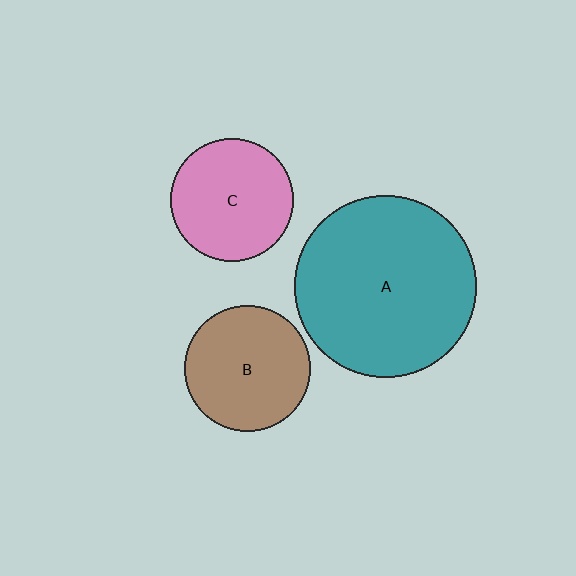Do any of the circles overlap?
No, none of the circles overlap.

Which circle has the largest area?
Circle A (teal).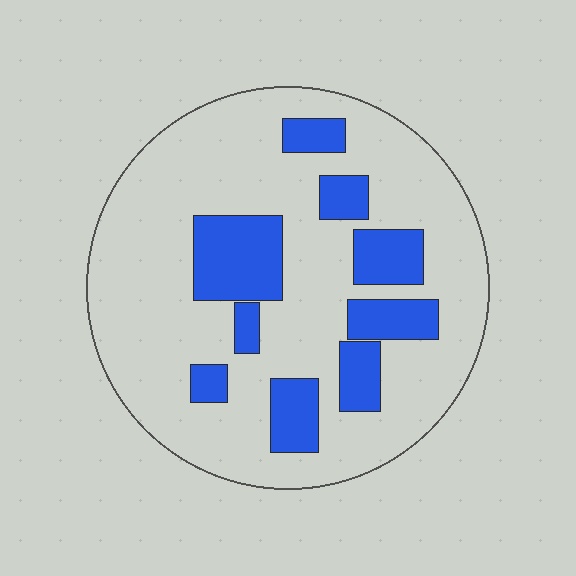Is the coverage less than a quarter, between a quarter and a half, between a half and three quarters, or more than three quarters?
Less than a quarter.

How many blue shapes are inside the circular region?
9.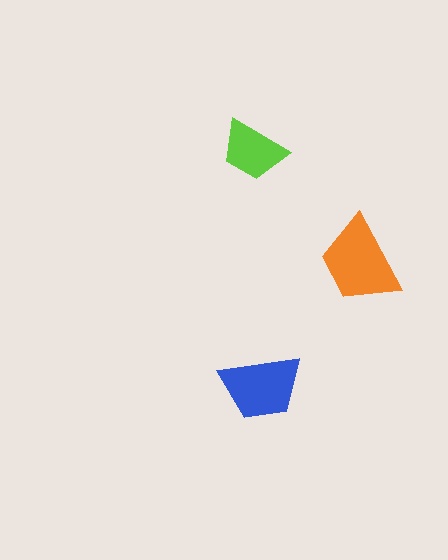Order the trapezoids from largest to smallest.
the orange one, the blue one, the lime one.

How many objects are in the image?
There are 3 objects in the image.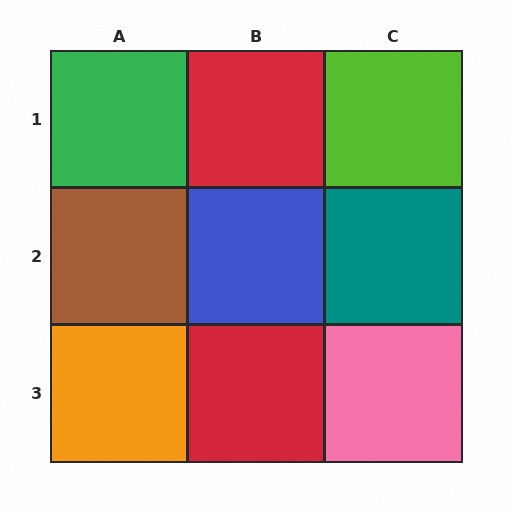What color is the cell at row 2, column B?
Blue.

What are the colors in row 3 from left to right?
Orange, red, pink.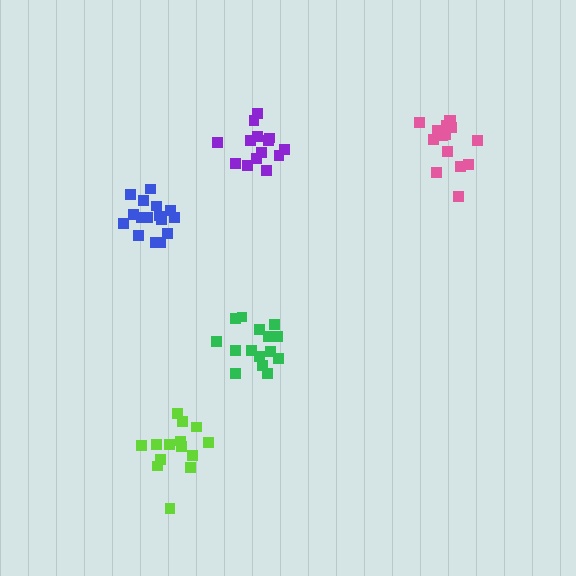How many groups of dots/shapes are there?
There are 5 groups.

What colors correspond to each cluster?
The clusters are colored: blue, green, pink, purple, lime.